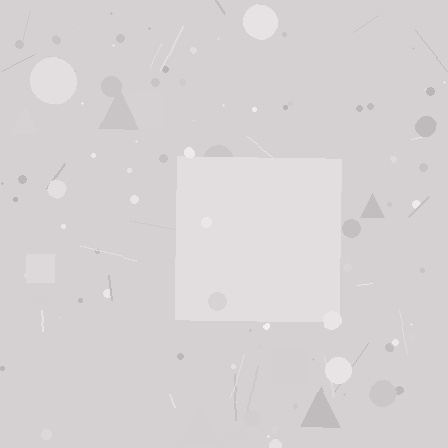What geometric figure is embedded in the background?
A square is embedded in the background.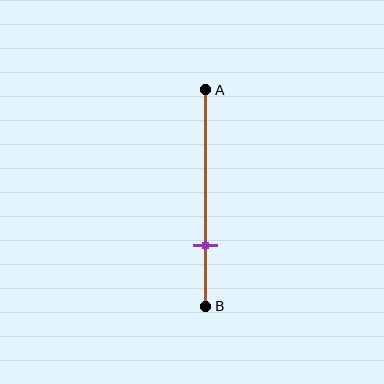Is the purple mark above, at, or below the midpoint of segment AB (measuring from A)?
The purple mark is below the midpoint of segment AB.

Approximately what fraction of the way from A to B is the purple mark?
The purple mark is approximately 70% of the way from A to B.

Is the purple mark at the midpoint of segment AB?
No, the mark is at about 70% from A, not at the 50% midpoint.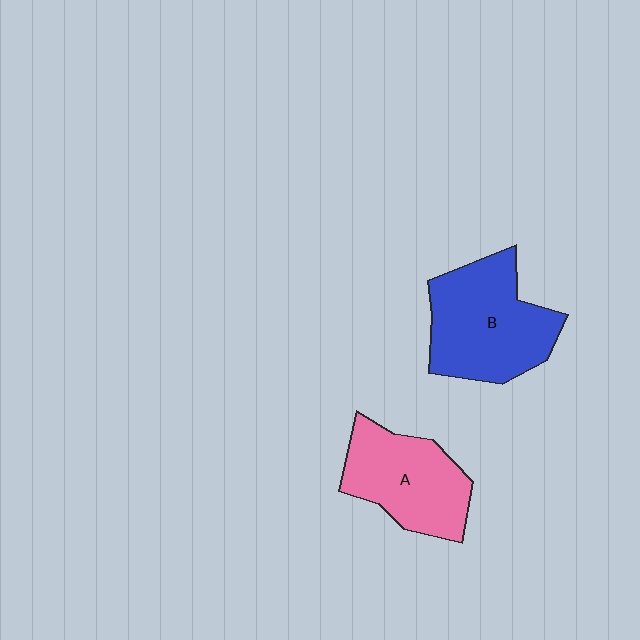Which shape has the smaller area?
Shape A (pink).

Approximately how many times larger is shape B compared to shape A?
Approximately 1.2 times.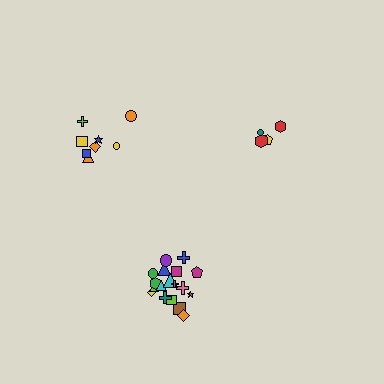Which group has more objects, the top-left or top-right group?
The top-left group.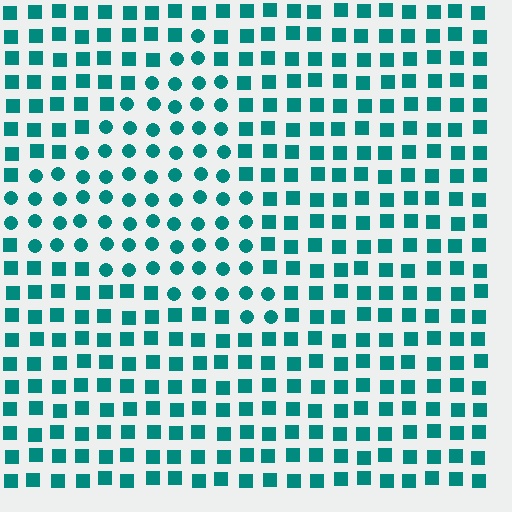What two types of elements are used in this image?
The image uses circles inside the triangle region and squares outside it.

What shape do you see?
I see a triangle.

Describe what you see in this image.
The image is filled with small teal elements arranged in a uniform grid. A triangle-shaped region contains circles, while the surrounding area contains squares. The boundary is defined purely by the change in element shape.